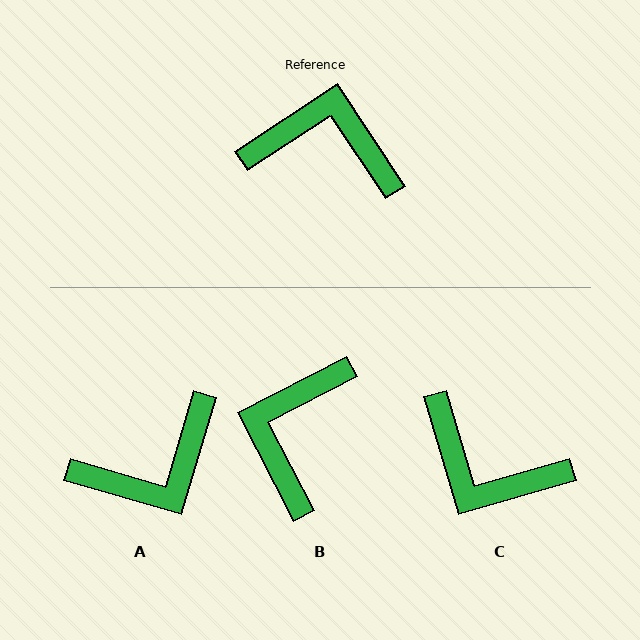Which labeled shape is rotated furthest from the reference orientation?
C, about 163 degrees away.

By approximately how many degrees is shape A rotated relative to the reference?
Approximately 140 degrees clockwise.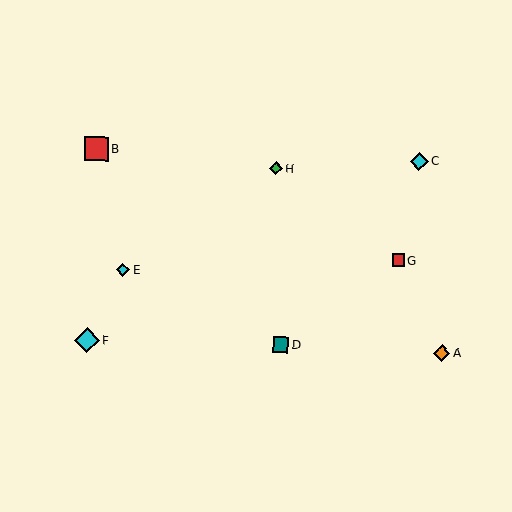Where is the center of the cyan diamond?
The center of the cyan diamond is at (123, 270).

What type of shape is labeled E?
Shape E is a cyan diamond.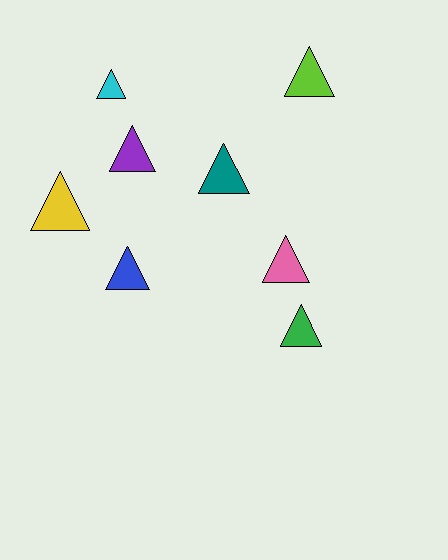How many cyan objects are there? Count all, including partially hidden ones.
There is 1 cyan object.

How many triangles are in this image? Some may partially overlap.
There are 8 triangles.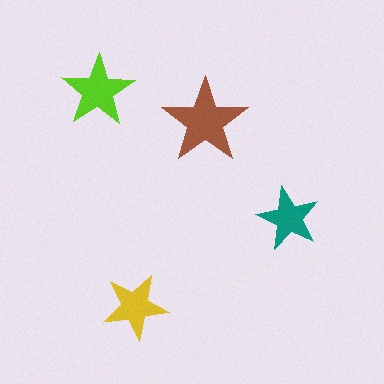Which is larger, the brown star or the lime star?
The brown one.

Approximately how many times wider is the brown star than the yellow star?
About 1.5 times wider.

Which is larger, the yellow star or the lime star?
The lime one.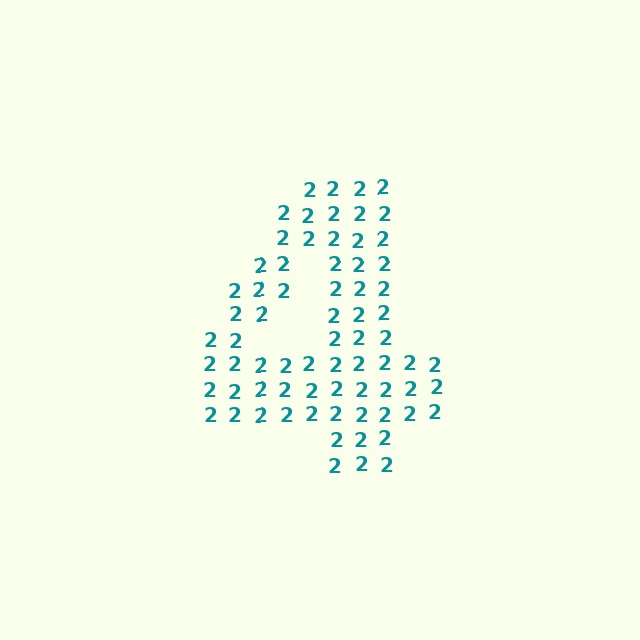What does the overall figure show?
The overall figure shows the digit 4.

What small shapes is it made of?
It is made of small digit 2's.